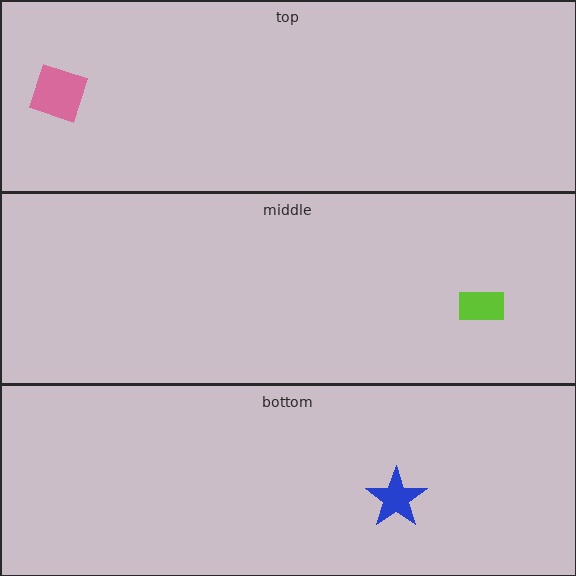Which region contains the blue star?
The bottom region.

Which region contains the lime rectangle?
The middle region.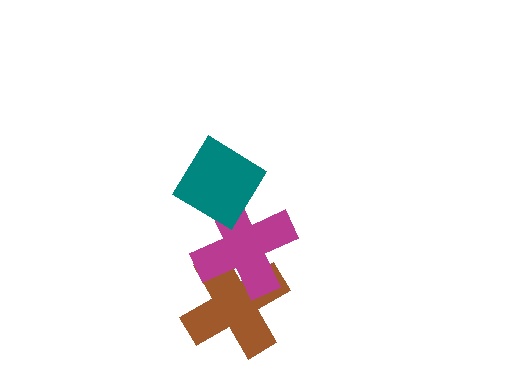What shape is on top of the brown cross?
The magenta cross is on top of the brown cross.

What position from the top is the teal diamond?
The teal diamond is 1st from the top.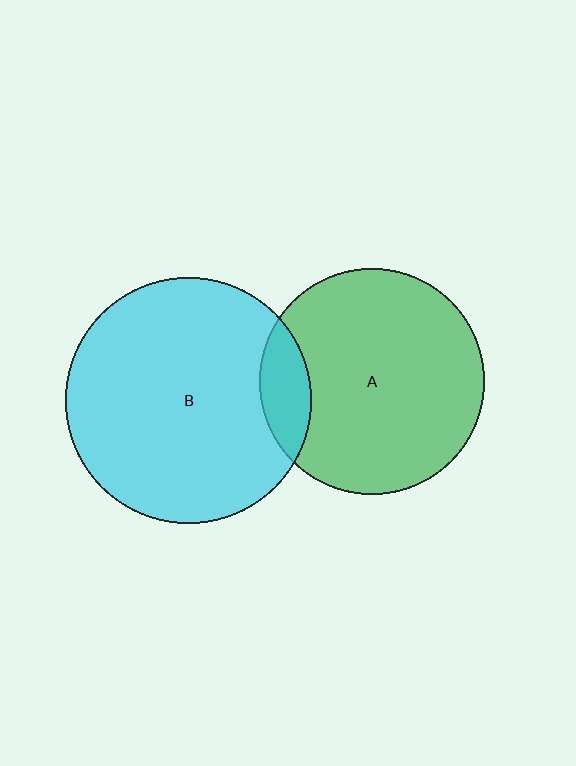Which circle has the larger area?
Circle B (cyan).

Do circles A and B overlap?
Yes.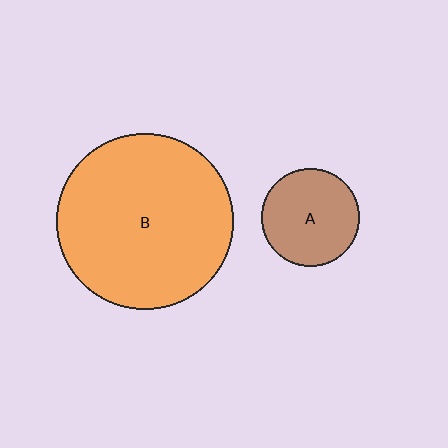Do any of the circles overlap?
No, none of the circles overlap.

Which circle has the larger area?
Circle B (orange).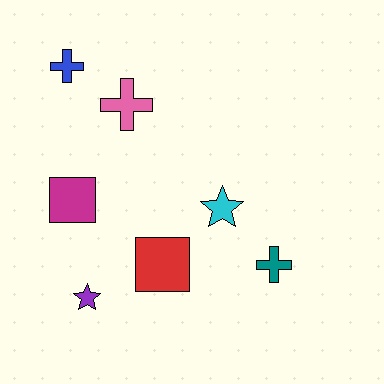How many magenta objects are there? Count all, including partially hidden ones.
There is 1 magenta object.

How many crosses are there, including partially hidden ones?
There are 3 crosses.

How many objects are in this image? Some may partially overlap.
There are 7 objects.